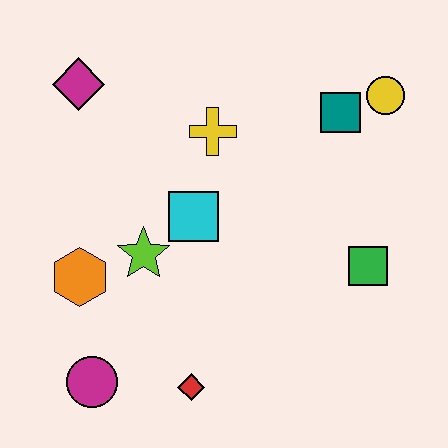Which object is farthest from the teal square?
The magenta circle is farthest from the teal square.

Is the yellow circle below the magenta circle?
No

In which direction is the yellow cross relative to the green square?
The yellow cross is to the left of the green square.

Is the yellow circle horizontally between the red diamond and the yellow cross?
No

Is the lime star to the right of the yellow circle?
No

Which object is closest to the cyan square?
The lime star is closest to the cyan square.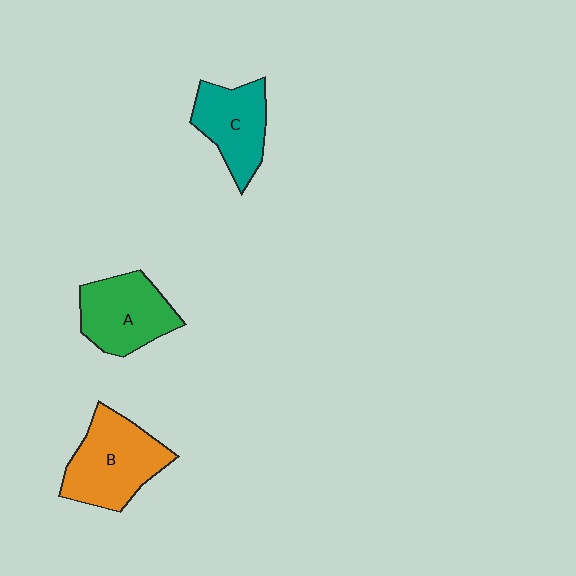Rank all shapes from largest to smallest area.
From largest to smallest: B (orange), A (green), C (teal).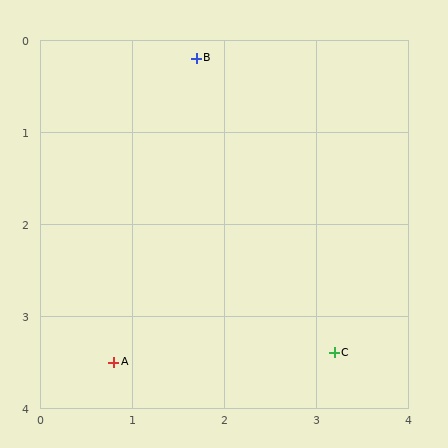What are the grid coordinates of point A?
Point A is at approximately (0.8, 3.5).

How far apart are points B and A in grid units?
Points B and A are about 3.4 grid units apart.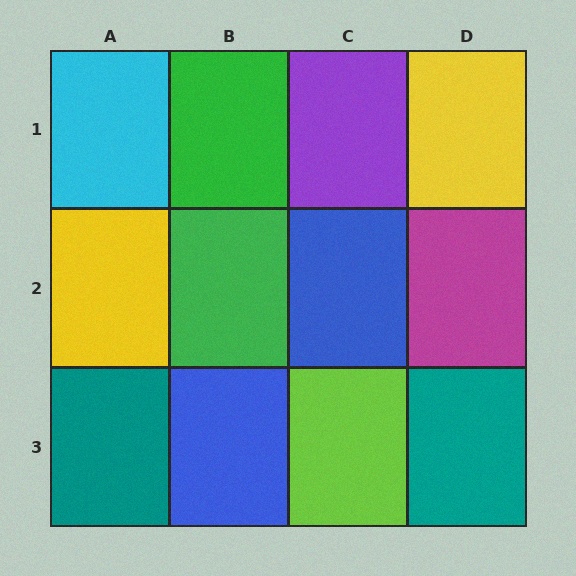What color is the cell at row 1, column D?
Yellow.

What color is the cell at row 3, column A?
Teal.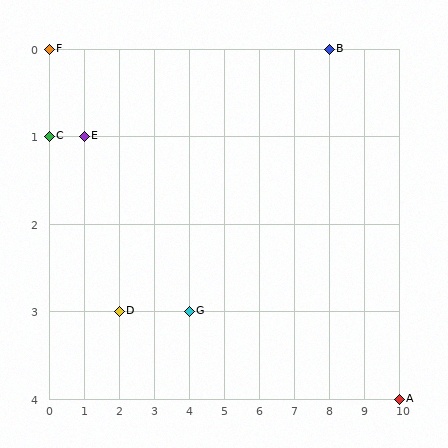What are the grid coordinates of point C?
Point C is at grid coordinates (0, 1).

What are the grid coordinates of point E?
Point E is at grid coordinates (1, 1).